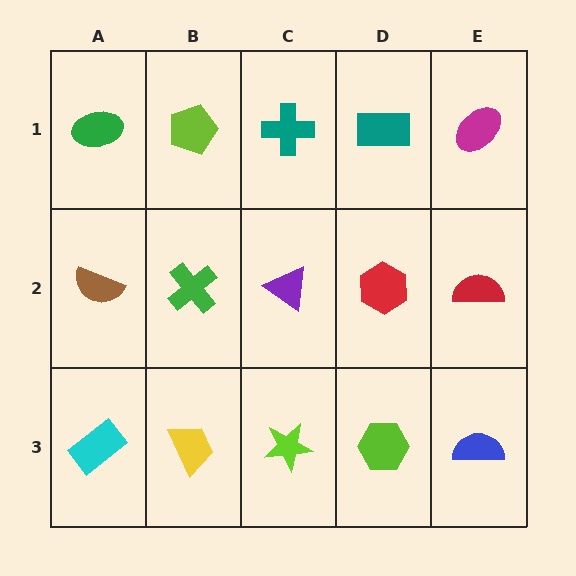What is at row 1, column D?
A teal rectangle.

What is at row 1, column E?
A magenta ellipse.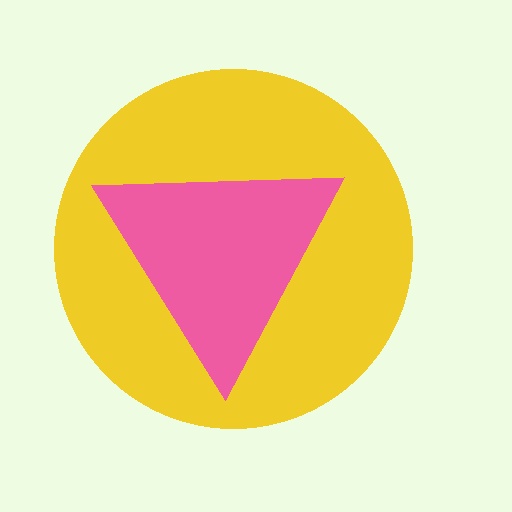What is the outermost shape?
The yellow circle.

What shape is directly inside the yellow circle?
The pink triangle.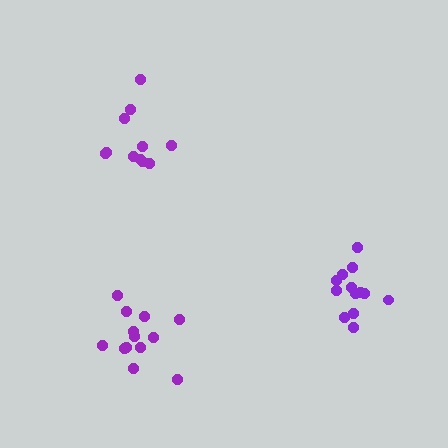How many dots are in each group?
Group 1: 11 dots, Group 2: 13 dots, Group 3: 13 dots (37 total).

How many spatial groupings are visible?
There are 3 spatial groupings.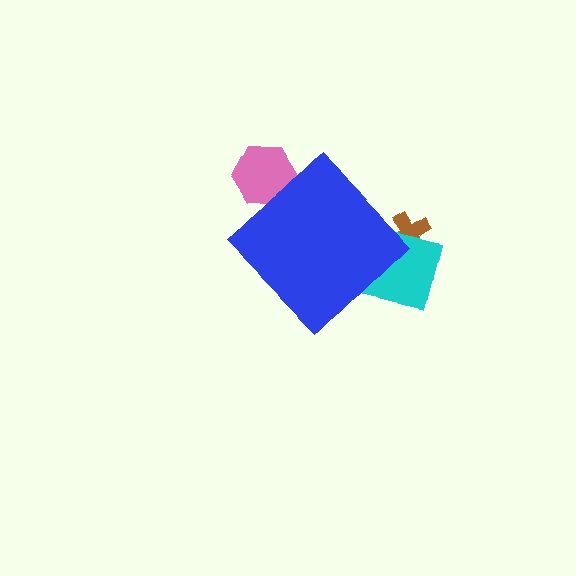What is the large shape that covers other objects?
A blue diamond.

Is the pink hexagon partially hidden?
Yes, the pink hexagon is partially hidden behind the blue diamond.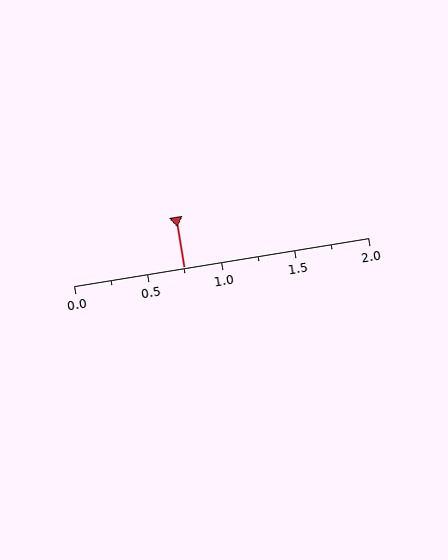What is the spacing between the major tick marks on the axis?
The major ticks are spaced 0.5 apart.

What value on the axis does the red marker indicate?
The marker indicates approximately 0.75.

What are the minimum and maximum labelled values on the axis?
The axis runs from 0.0 to 2.0.